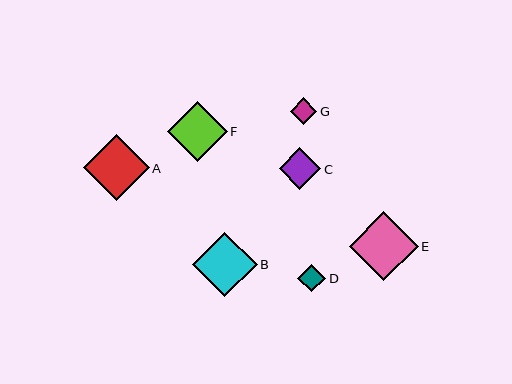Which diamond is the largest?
Diamond E is the largest with a size of approximately 69 pixels.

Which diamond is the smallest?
Diamond G is the smallest with a size of approximately 26 pixels.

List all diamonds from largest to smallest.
From largest to smallest: E, A, B, F, C, D, G.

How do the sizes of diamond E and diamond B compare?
Diamond E and diamond B are approximately the same size.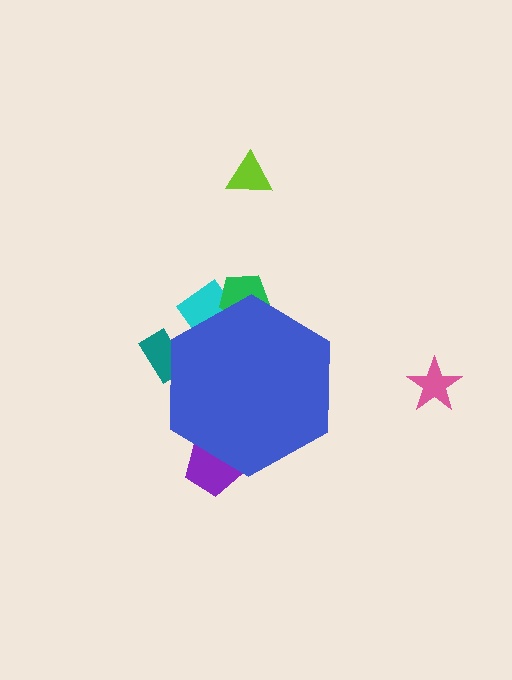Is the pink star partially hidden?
No, the pink star is fully visible.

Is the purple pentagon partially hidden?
Yes, the purple pentagon is partially hidden behind the blue hexagon.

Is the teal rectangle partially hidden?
Yes, the teal rectangle is partially hidden behind the blue hexagon.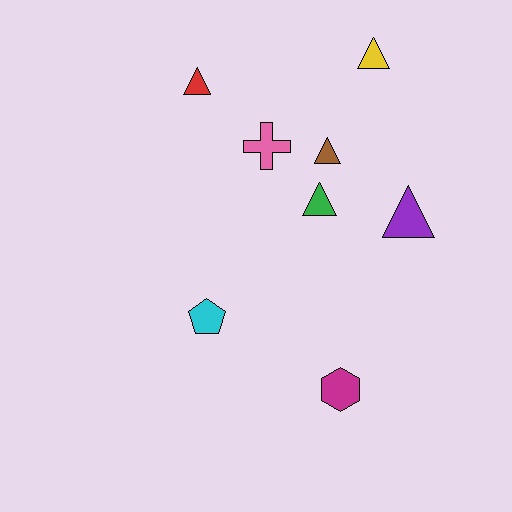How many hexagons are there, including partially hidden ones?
There is 1 hexagon.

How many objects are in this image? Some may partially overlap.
There are 8 objects.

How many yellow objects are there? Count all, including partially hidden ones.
There is 1 yellow object.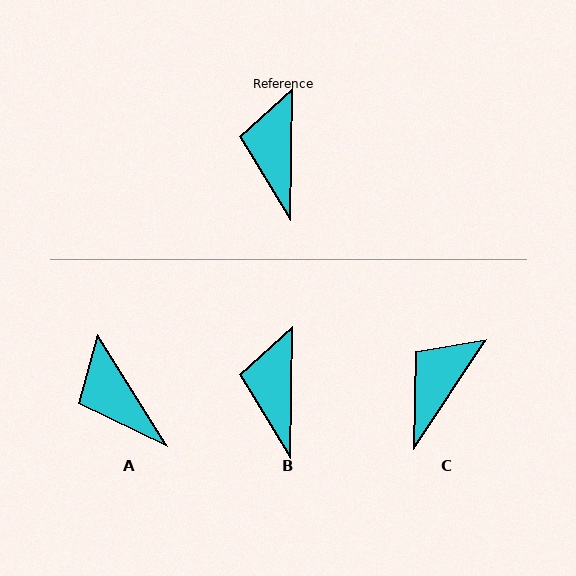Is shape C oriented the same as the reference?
No, it is off by about 33 degrees.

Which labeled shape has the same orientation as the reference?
B.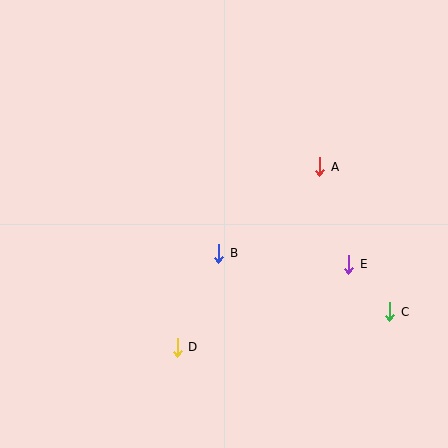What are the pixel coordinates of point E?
Point E is at (349, 264).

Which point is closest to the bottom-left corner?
Point D is closest to the bottom-left corner.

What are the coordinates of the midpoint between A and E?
The midpoint between A and E is at (334, 215).